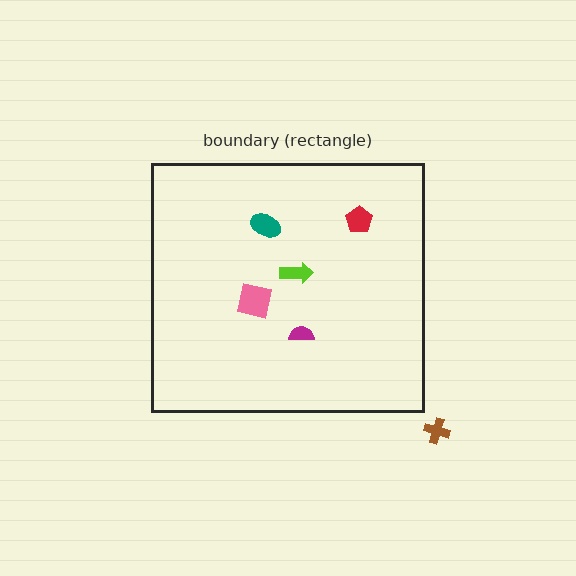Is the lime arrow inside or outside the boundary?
Inside.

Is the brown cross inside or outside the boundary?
Outside.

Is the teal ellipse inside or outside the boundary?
Inside.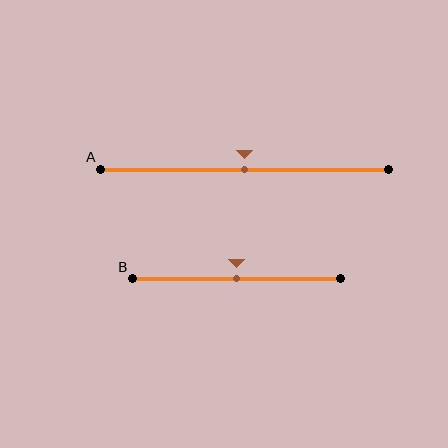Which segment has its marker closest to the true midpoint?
Segment A has its marker closest to the true midpoint.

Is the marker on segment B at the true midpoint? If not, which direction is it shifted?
Yes, the marker on segment B is at the true midpoint.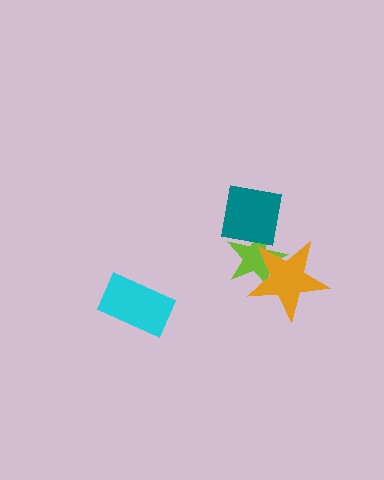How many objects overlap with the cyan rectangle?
0 objects overlap with the cyan rectangle.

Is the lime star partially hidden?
Yes, it is partially covered by another shape.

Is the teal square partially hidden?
No, no other shape covers it.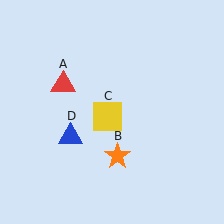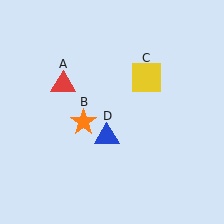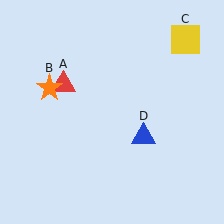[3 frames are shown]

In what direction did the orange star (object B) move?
The orange star (object B) moved up and to the left.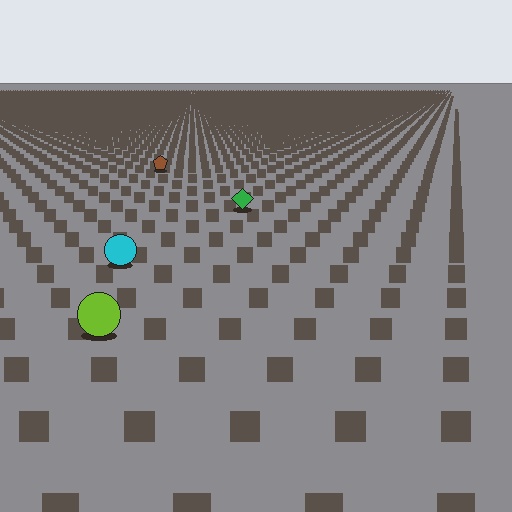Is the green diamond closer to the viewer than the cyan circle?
No. The cyan circle is closer — you can tell from the texture gradient: the ground texture is coarser near it.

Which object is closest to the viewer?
The lime circle is closest. The texture marks near it are larger and more spread out.